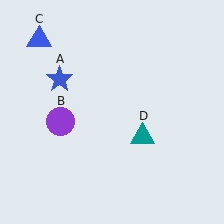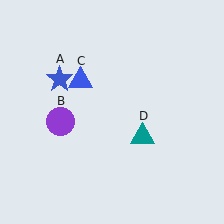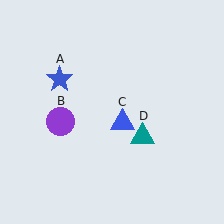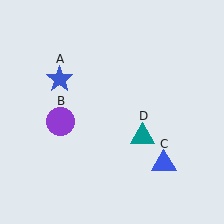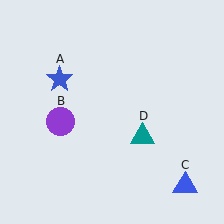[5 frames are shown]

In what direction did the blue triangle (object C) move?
The blue triangle (object C) moved down and to the right.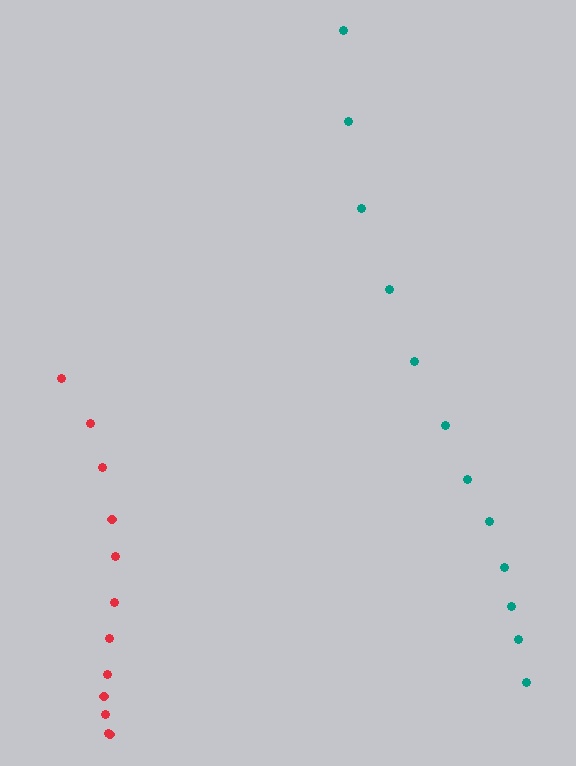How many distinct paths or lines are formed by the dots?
There are 2 distinct paths.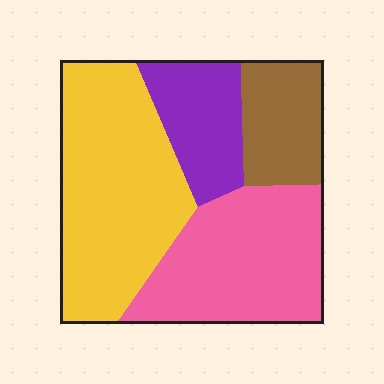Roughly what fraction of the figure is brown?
Brown takes up less than a sixth of the figure.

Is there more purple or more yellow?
Yellow.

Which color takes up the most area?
Yellow, at roughly 40%.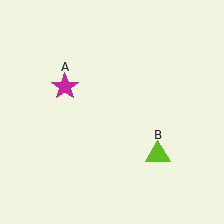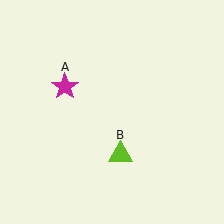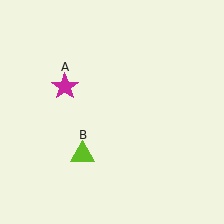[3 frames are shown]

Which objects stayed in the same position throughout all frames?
Magenta star (object A) remained stationary.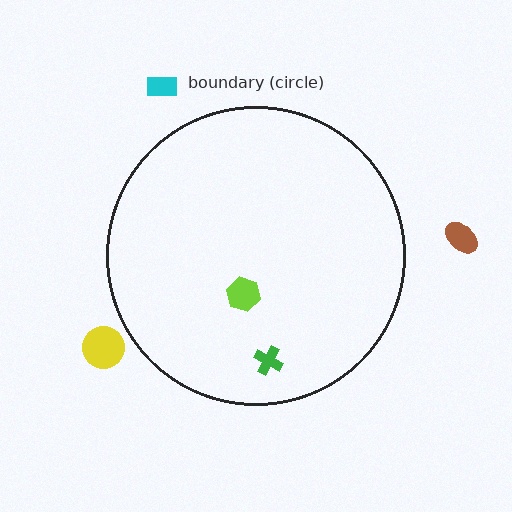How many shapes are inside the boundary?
2 inside, 3 outside.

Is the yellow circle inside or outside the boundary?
Outside.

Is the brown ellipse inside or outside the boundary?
Outside.